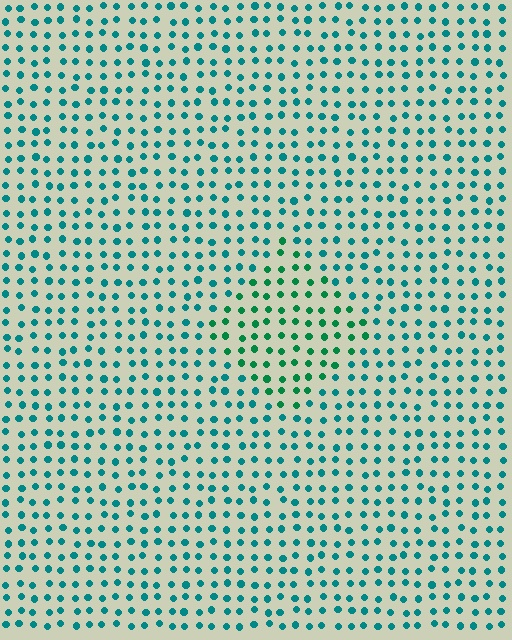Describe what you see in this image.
The image is filled with small teal elements in a uniform arrangement. A diamond-shaped region is visible where the elements are tinted to a slightly different hue, forming a subtle color boundary.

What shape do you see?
I see a diamond.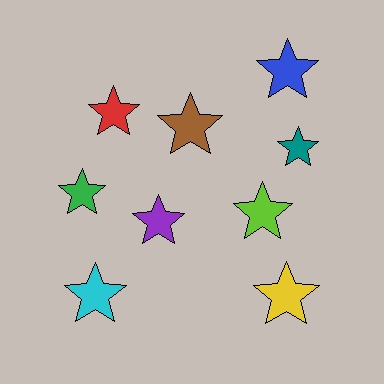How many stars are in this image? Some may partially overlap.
There are 9 stars.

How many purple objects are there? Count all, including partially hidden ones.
There is 1 purple object.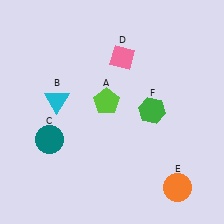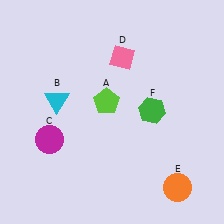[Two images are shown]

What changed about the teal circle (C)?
In Image 1, C is teal. In Image 2, it changed to magenta.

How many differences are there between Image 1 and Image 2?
There is 1 difference between the two images.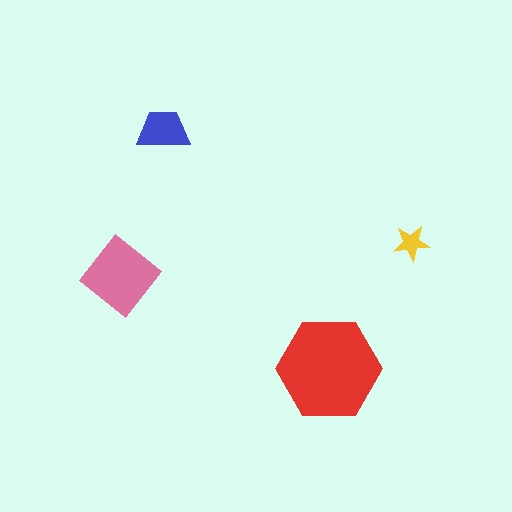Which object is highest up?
The blue trapezoid is topmost.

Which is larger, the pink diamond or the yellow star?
The pink diamond.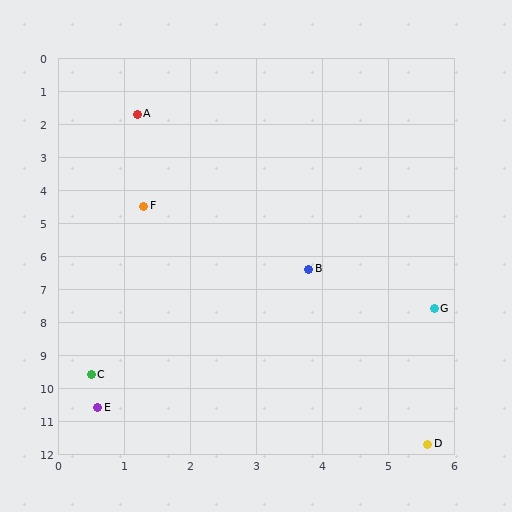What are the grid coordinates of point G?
Point G is at approximately (5.7, 7.6).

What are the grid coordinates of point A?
Point A is at approximately (1.2, 1.7).